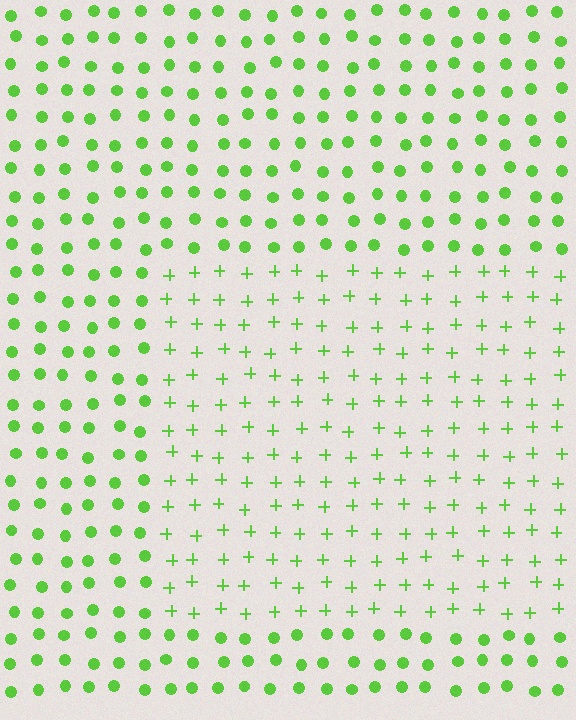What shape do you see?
I see a rectangle.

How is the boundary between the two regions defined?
The boundary is defined by a change in element shape: plus signs inside vs. circles outside. All elements share the same color and spacing.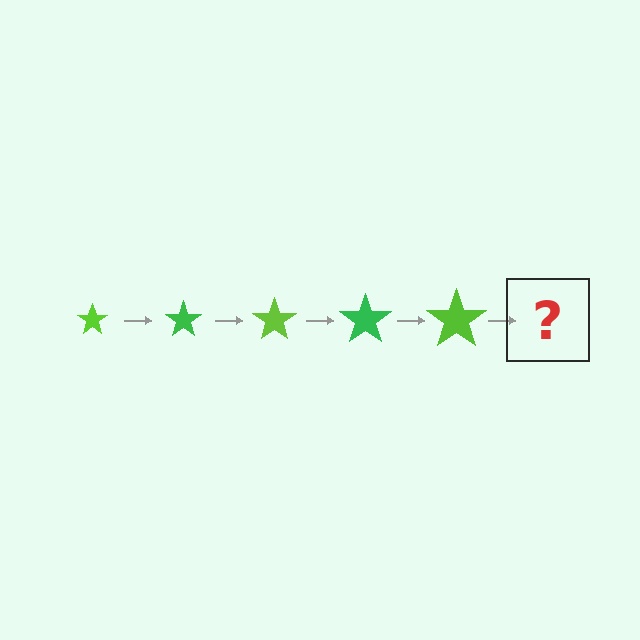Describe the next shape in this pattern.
It should be a green star, larger than the previous one.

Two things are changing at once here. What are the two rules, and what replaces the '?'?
The two rules are that the star grows larger each step and the color cycles through lime and green. The '?' should be a green star, larger than the previous one.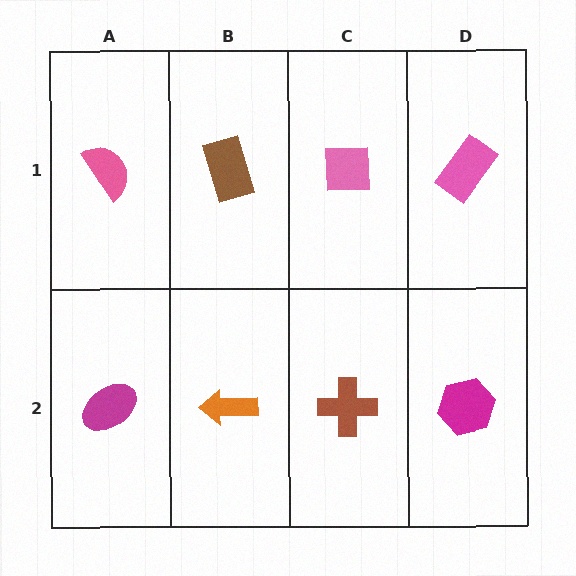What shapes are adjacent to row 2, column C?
A pink square (row 1, column C), an orange arrow (row 2, column B), a magenta hexagon (row 2, column D).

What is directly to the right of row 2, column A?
An orange arrow.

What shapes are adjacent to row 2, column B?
A brown rectangle (row 1, column B), a magenta ellipse (row 2, column A), a brown cross (row 2, column C).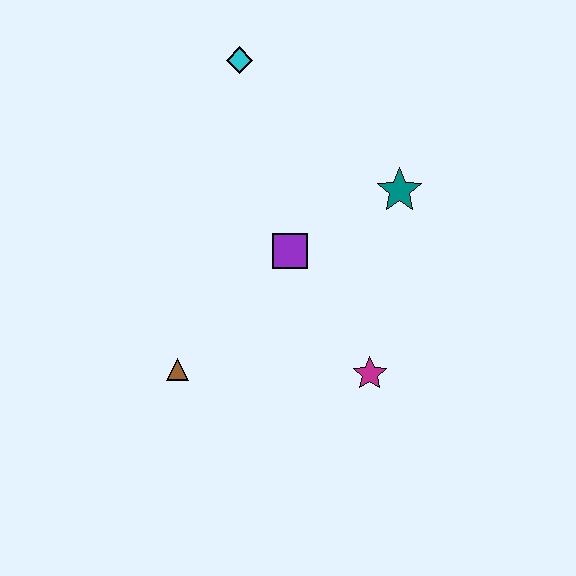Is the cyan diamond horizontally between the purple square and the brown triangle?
Yes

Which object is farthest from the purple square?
The cyan diamond is farthest from the purple square.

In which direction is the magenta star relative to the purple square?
The magenta star is below the purple square.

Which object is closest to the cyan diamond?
The purple square is closest to the cyan diamond.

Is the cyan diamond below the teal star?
No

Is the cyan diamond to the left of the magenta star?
Yes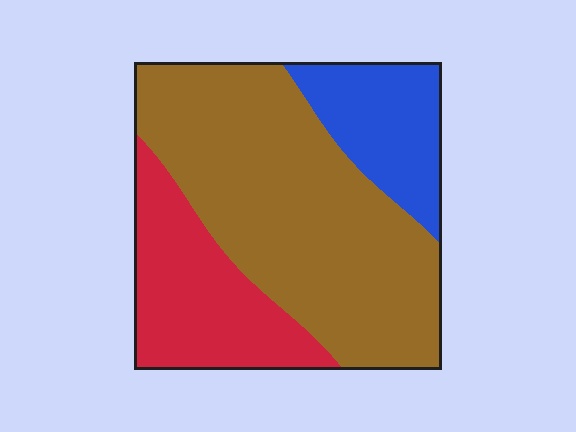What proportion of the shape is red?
Red covers roughly 25% of the shape.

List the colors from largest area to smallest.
From largest to smallest: brown, red, blue.